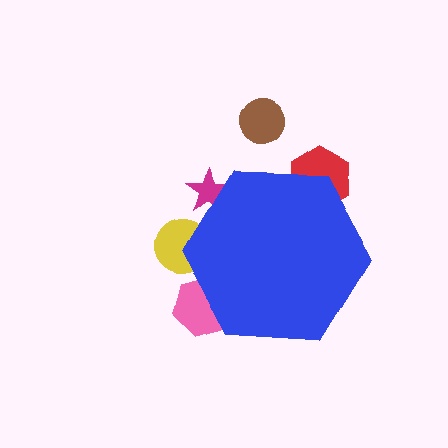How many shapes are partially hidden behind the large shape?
4 shapes are partially hidden.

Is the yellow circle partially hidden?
Yes, the yellow circle is partially hidden behind the blue hexagon.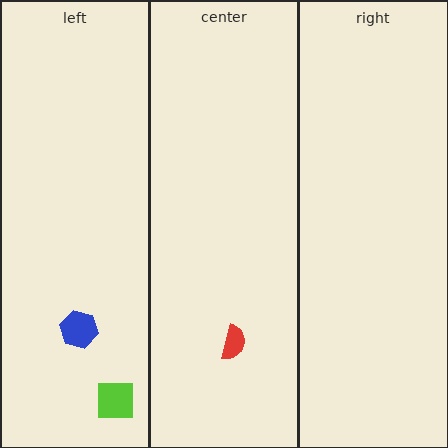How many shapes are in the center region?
1.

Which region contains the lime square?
The left region.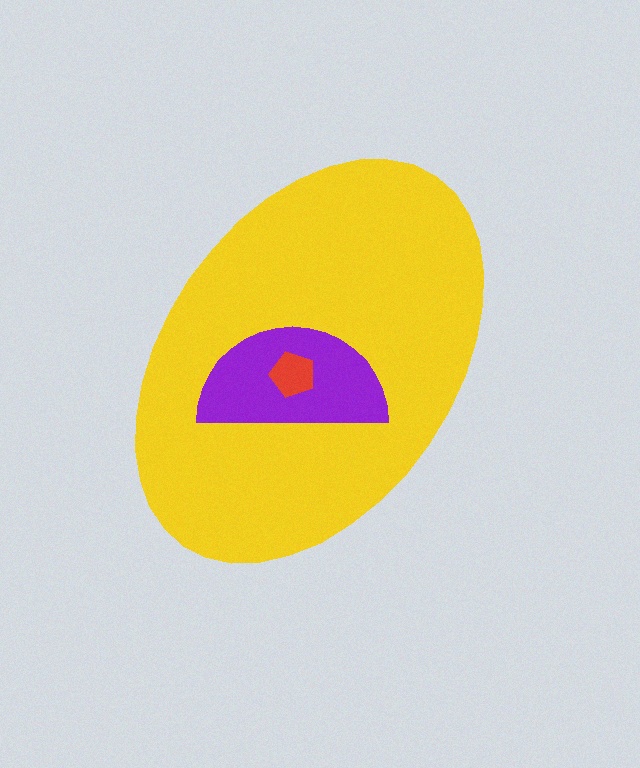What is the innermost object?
The red pentagon.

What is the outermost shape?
The yellow ellipse.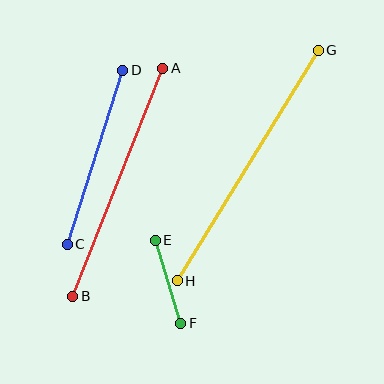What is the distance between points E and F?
The distance is approximately 86 pixels.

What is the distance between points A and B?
The distance is approximately 245 pixels.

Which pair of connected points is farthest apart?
Points G and H are farthest apart.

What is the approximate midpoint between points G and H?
The midpoint is at approximately (248, 166) pixels.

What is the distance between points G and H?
The distance is approximately 270 pixels.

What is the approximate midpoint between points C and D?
The midpoint is at approximately (95, 157) pixels.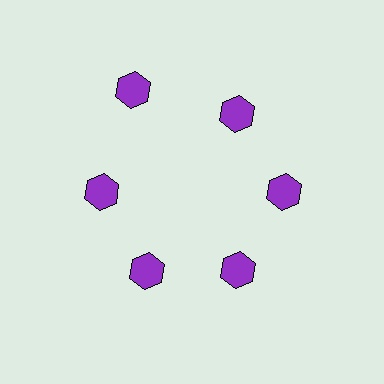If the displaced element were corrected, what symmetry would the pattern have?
It would have 6-fold rotational symmetry — the pattern would map onto itself every 60 degrees.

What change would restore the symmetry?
The symmetry would be restored by moving it inward, back onto the ring so that all 6 hexagons sit at equal angles and equal distance from the center.